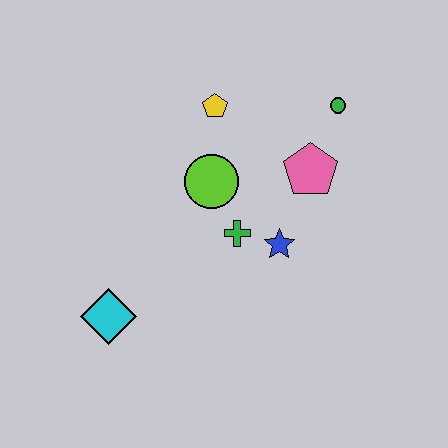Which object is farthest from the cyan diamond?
The green circle is farthest from the cyan diamond.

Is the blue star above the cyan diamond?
Yes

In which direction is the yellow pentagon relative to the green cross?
The yellow pentagon is above the green cross.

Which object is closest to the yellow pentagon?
The lime circle is closest to the yellow pentagon.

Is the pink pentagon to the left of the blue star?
No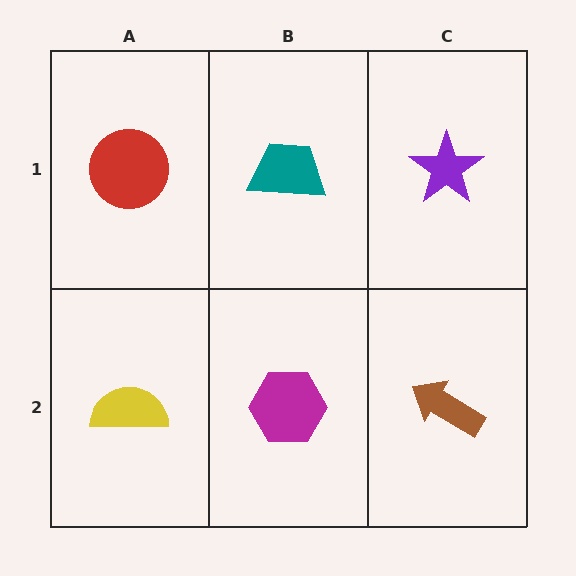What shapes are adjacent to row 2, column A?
A red circle (row 1, column A), a magenta hexagon (row 2, column B).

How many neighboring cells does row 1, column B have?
3.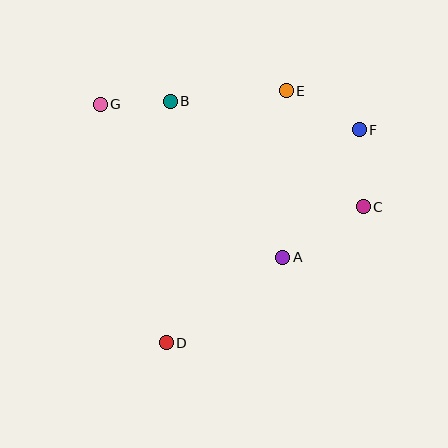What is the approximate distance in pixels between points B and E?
The distance between B and E is approximately 117 pixels.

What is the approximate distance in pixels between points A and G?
The distance between A and G is approximately 238 pixels.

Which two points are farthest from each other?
Points D and F are farthest from each other.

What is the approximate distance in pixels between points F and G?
The distance between F and G is approximately 260 pixels.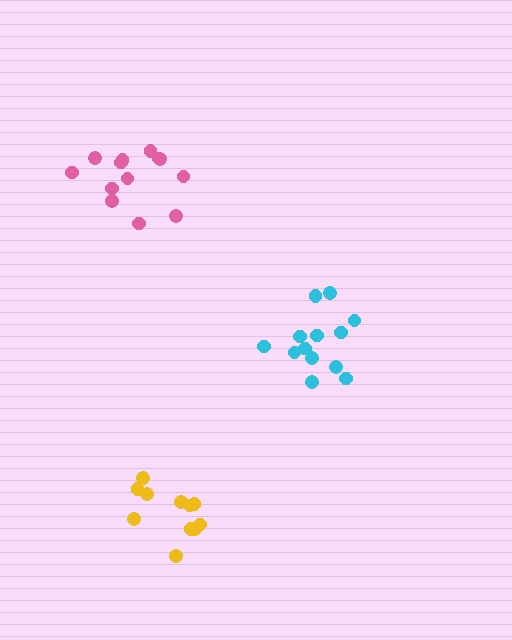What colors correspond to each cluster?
The clusters are colored: pink, cyan, yellow.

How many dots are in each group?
Group 1: 13 dots, Group 2: 13 dots, Group 3: 11 dots (37 total).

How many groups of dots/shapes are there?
There are 3 groups.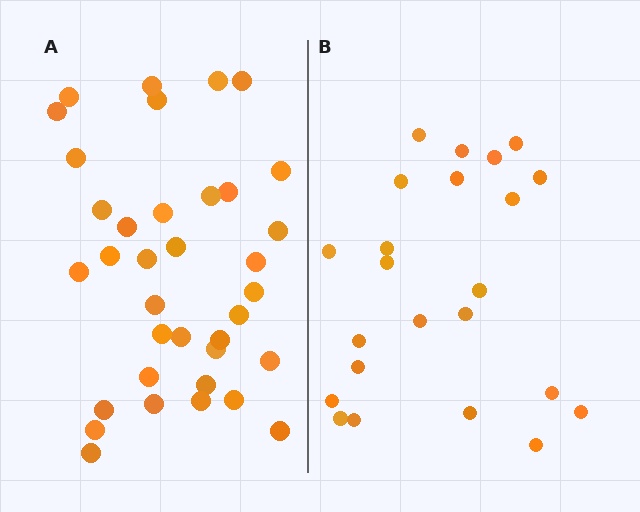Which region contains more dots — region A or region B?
Region A (the left region) has more dots.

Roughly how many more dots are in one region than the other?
Region A has approximately 15 more dots than region B.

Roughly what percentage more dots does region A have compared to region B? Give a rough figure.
About 55% more.